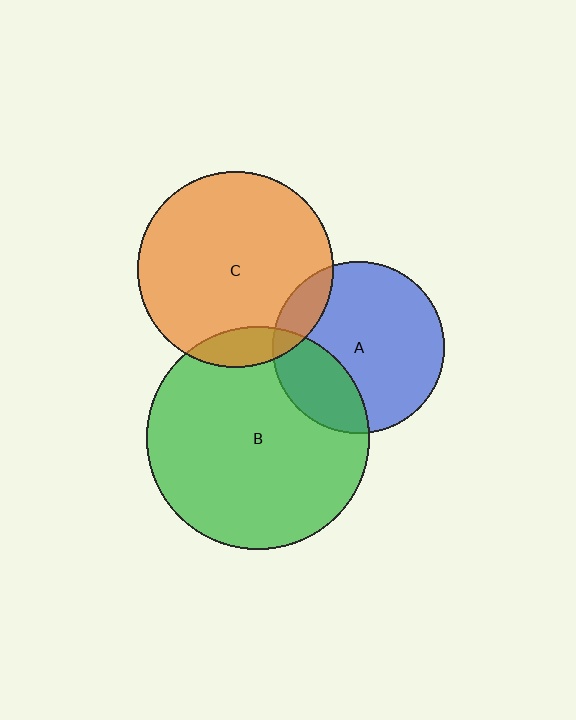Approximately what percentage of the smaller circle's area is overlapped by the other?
Approximately 10%.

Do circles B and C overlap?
Yes.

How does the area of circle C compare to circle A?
Approximately 1.3 times.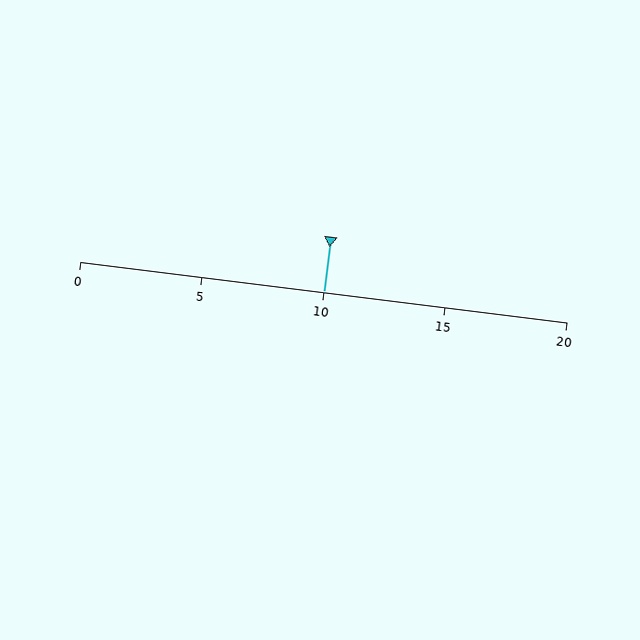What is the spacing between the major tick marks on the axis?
The major ticks are spaced 5 apart.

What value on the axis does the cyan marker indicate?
The marker indicates approximately 10.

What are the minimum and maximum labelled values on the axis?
The axis runs from 0 to 20.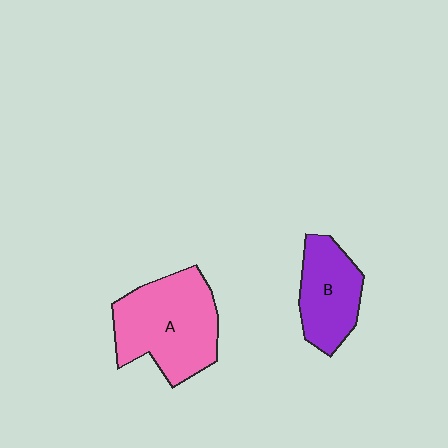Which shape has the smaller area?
Shape B (purple).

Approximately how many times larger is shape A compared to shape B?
Approximately 1.5 times.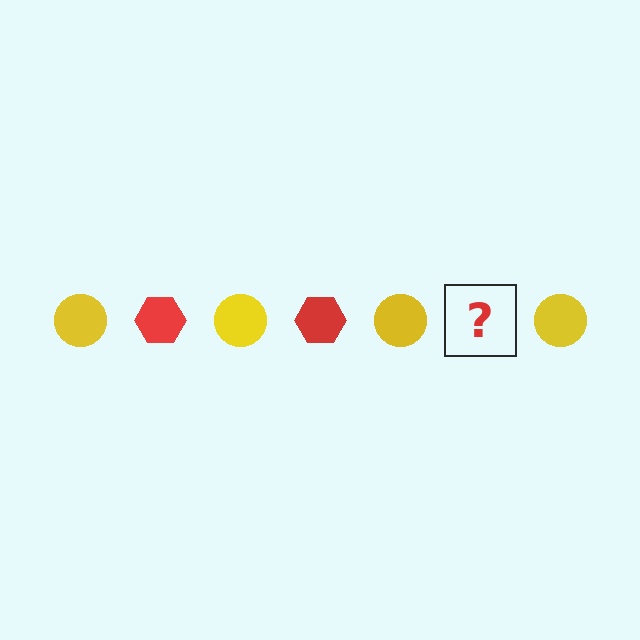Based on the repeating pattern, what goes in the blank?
The blank should be a red hexagon.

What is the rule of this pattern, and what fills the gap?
The rule is that the pattern alternates between yellow circle and red hexagon. The gap should be filled with a red hexagon.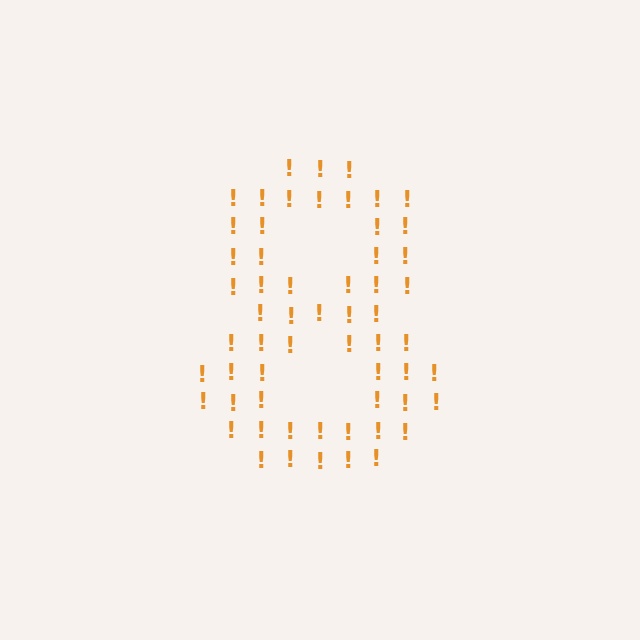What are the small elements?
The small elements are exclamation marks.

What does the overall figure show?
The overall figure shows the digit 8.